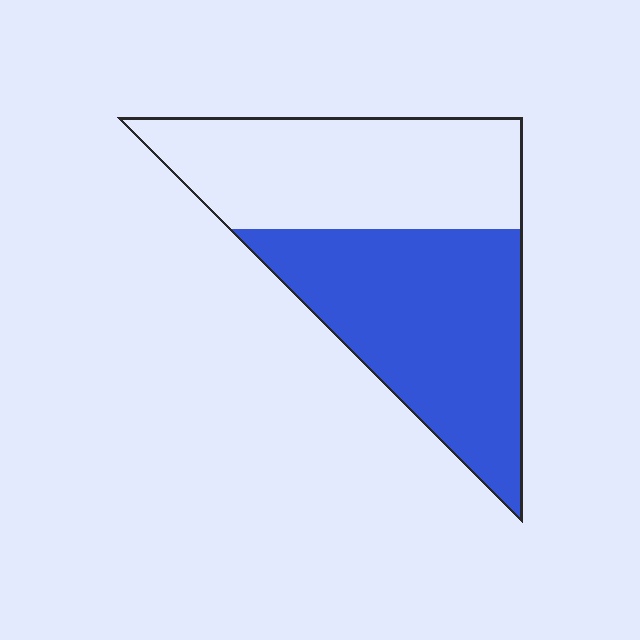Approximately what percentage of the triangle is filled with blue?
Approximately 50%.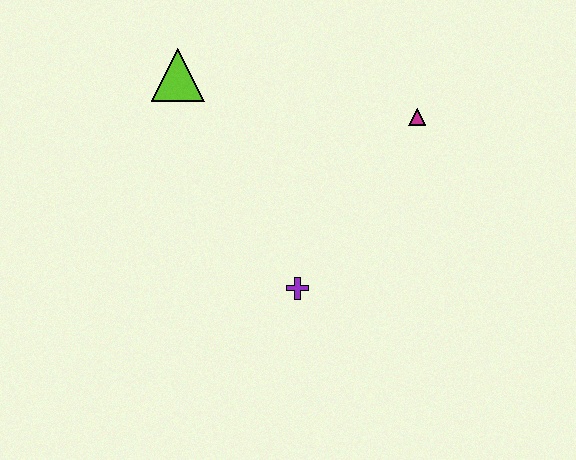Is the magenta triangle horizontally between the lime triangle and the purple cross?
No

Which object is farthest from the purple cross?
The lime triangle is farthest from the purple cross.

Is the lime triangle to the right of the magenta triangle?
No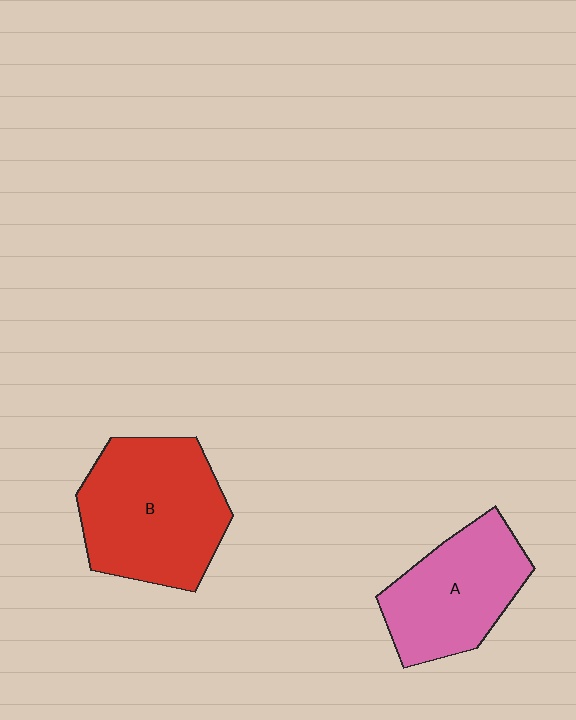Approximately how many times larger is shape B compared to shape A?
Approximately 1.3 times.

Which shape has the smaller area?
Shape A (pink).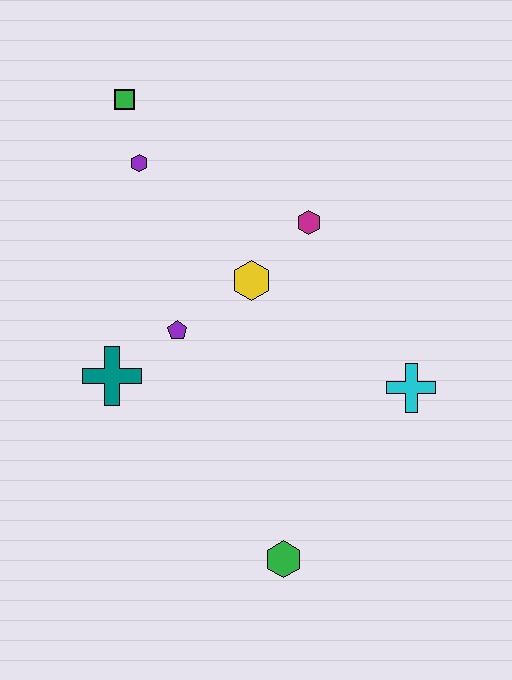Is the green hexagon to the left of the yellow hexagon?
No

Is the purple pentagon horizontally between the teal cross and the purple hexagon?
No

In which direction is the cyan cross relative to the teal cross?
The cyan cross is to the right of the teal cross.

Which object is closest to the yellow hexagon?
The magenta hexagon is closest to the yellow hexagon.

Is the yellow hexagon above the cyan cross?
Yes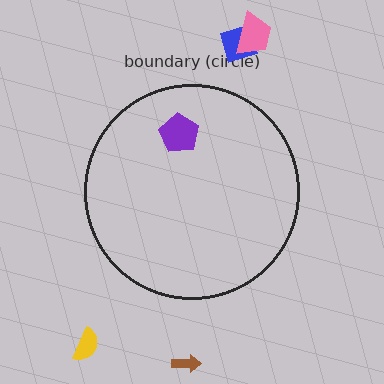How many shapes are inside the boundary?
1 inside, 4 outside.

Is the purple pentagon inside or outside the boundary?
Inside.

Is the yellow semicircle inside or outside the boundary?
Outside.